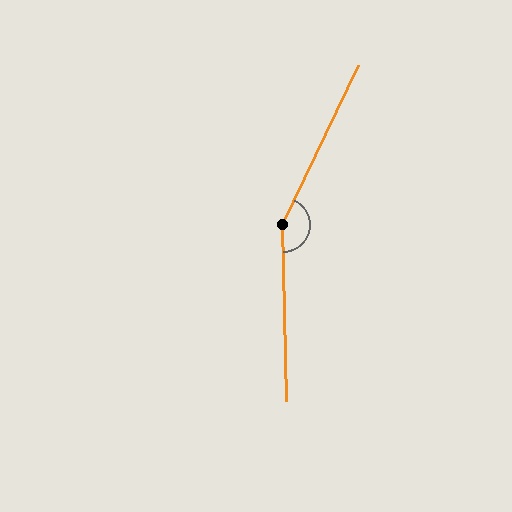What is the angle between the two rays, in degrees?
Approximately 153 degrees.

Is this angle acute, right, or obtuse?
It is obtuse.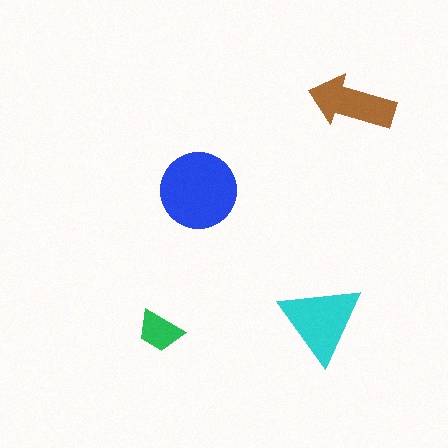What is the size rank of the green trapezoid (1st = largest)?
4th.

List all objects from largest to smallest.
The blue circle, the cyan triangle, the brown arrow, the green trapezoid.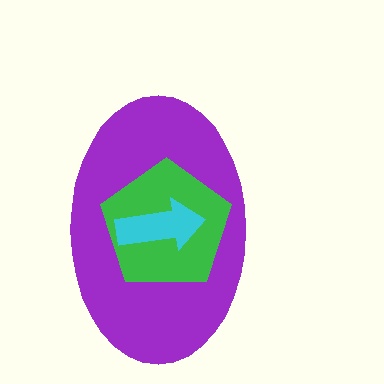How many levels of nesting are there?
3.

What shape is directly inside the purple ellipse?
The green pentagon.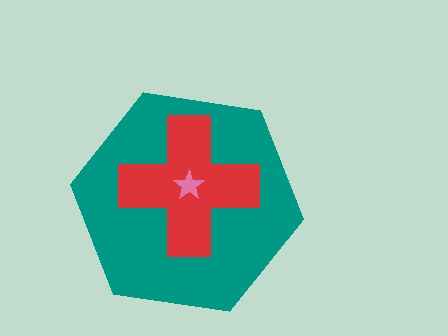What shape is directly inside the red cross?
The pink star.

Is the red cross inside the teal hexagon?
Yes.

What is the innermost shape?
The pink star.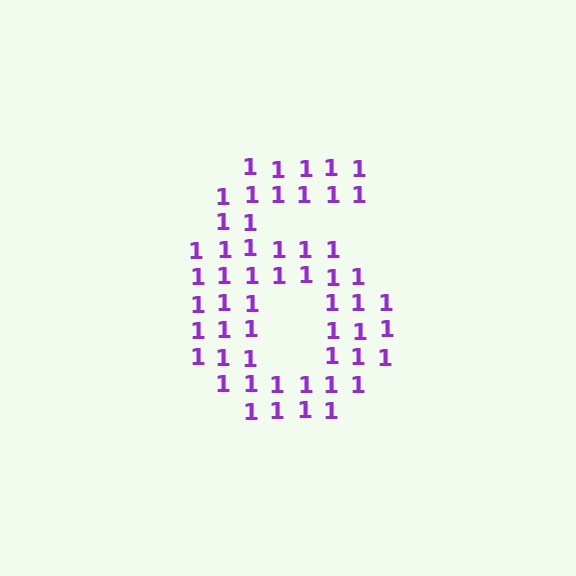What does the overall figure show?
The overall figure shows the digit 6.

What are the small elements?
The small elements are digit 1's.